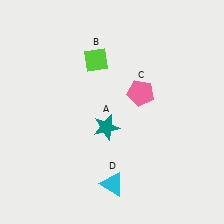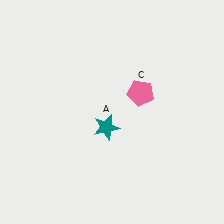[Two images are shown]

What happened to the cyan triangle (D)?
The cyan triangle (D) was removed in Image 2. It was in the bottom-right area of Image 1.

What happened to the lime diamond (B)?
The lime diamond (B) was removed in Image 2. It was in the top-left area of Image 1.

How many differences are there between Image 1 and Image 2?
There are 2 differences between the two images.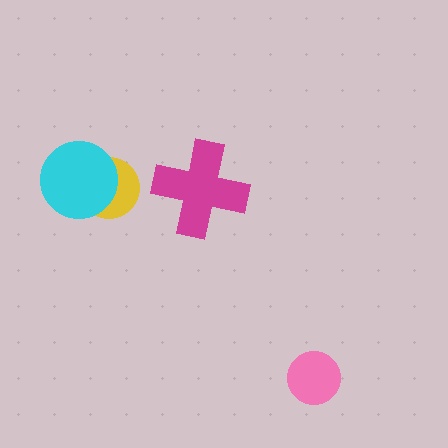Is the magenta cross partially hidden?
No, no other shape covers it.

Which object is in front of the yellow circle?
The cyan circle is in front of the yellow circle.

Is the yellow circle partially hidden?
Yes, it is partially covered by another shape.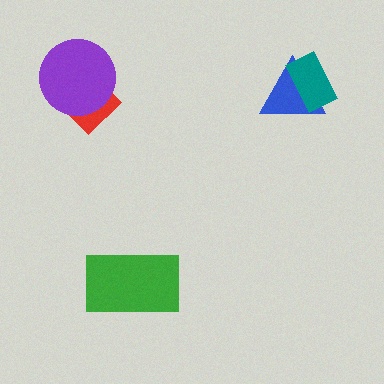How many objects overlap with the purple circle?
1 object overlaps with the purple circle.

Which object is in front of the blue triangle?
The teal rectangle is in front of the blue triangle.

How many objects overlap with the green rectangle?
0 objects overlap with the green rectangle.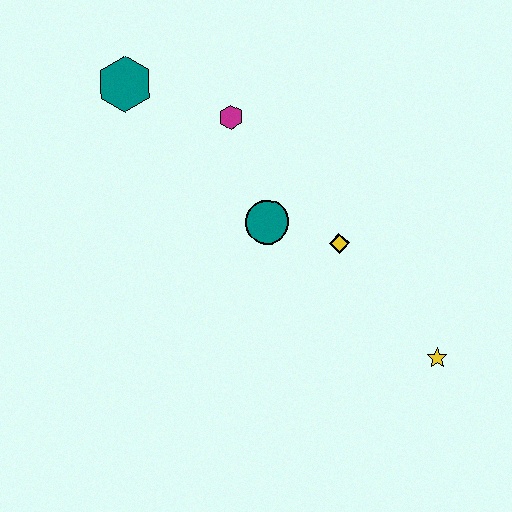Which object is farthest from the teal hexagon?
The yellow star is farthest from the teal hexagon.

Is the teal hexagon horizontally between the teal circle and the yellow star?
No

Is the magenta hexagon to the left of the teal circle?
Yes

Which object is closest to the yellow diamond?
The teal circle is closest to the yellow diamond.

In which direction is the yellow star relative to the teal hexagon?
The yellow star is to the right of the teal hexagon.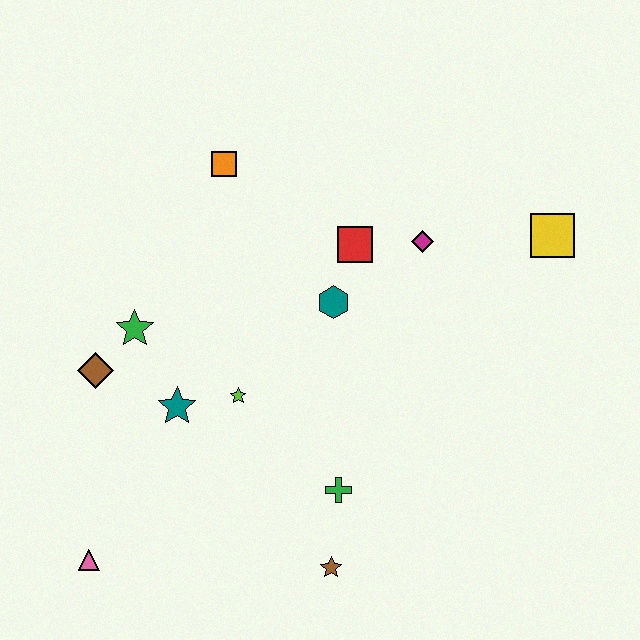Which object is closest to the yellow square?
The magenta diamond is closest to the yellow square.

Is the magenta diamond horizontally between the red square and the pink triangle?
No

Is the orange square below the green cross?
No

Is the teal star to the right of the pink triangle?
Yes